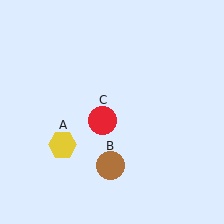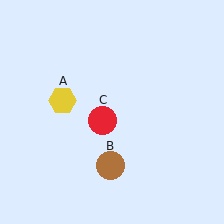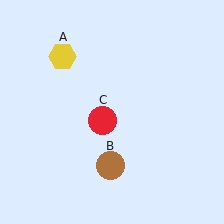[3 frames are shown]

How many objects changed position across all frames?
1 object changed position: yellow hexagon (object A).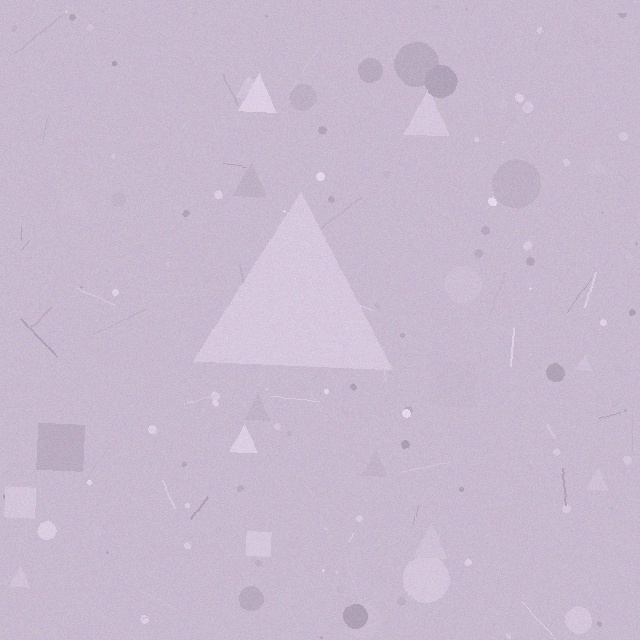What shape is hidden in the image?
A triangle is hidden in the image.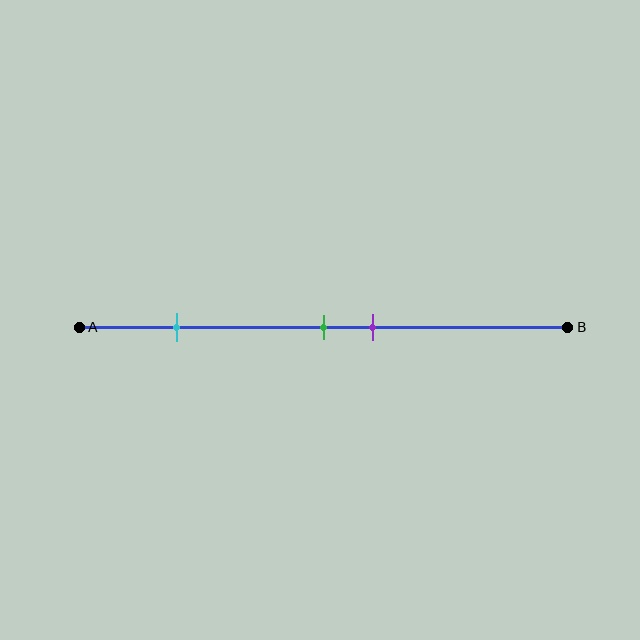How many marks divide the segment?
There are 3 marks dividing the segment.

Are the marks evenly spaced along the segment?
No, the marks are not evenly spaced.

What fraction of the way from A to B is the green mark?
The green mark is approximately 50% (0.5) of the way from A to B.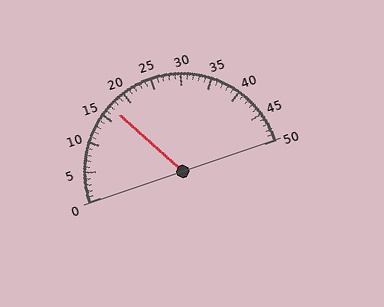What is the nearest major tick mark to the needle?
The nearest major tick mark is 15.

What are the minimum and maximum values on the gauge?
The gauge ranges from 0 to 50.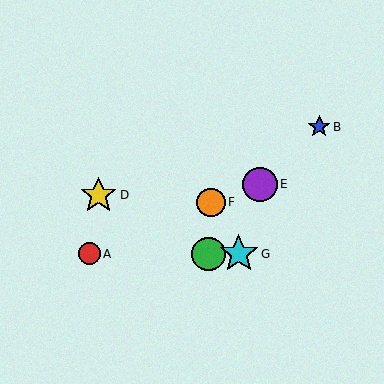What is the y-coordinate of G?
Object G is at y≈254.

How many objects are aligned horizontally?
3 objects (A, C, G) are aligned horizontally.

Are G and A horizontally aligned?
Yes, both are at y≈254.